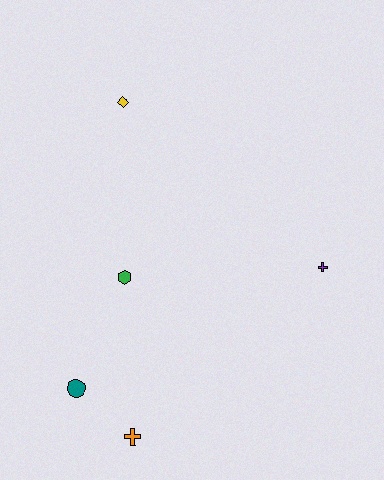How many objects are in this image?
There are 5 objects.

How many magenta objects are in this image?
There are no magenta objects.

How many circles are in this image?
There is 1 circle.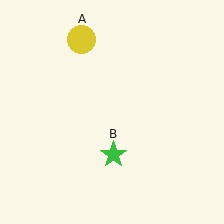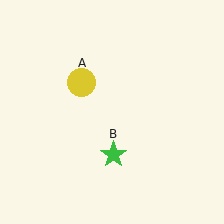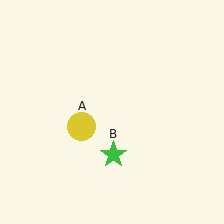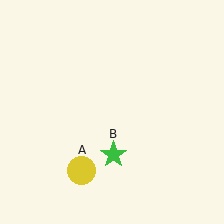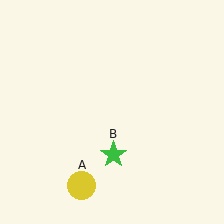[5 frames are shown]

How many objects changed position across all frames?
1 object changed position: yellow circle (object A).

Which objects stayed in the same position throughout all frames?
Green star (object B) remained stationary.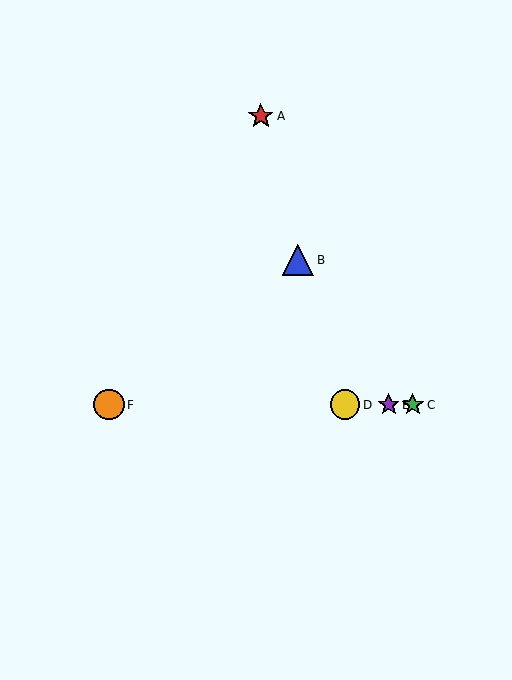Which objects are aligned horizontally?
Objects C, D, E, F are aligned horizontally.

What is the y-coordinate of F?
Object F is at y≈405.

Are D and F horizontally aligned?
Yes, both are at y≈405.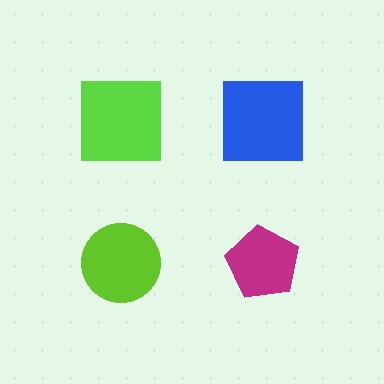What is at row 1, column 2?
A blue square.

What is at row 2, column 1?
A lime circle.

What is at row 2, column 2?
A magenta pentagon.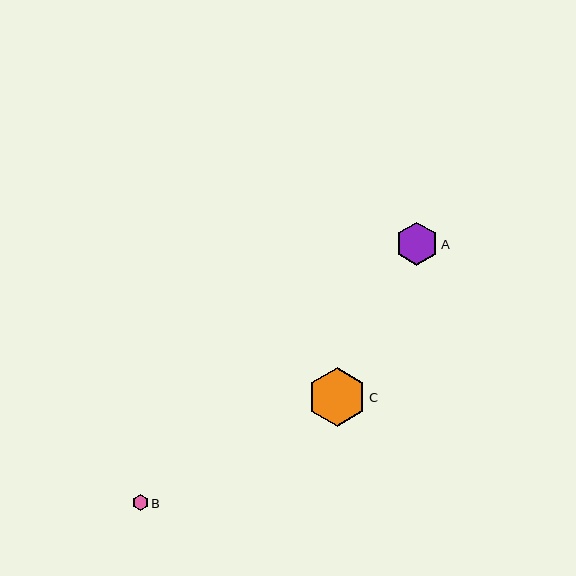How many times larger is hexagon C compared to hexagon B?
Hexagon C is approximately 3.8 times the size of hexagon B.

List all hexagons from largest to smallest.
From largest to smallest: C, A, B.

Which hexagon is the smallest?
Hexagon B is the smallest with a size of approximately 15 pixels.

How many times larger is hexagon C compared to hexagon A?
Hexagon C is approximately 1.4 times the size of hexagon A.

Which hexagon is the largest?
Hexagon C is the largest with a size of approximately 58 pixels.